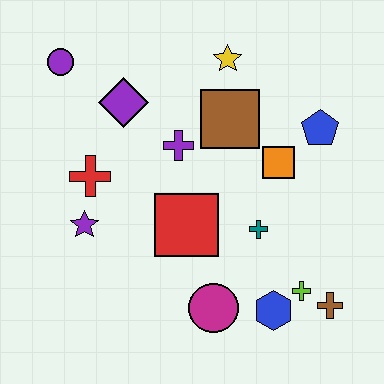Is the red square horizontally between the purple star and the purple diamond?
No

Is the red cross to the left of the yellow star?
Yes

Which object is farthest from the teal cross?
The purple circle is farthest from the teal cross.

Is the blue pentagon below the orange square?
No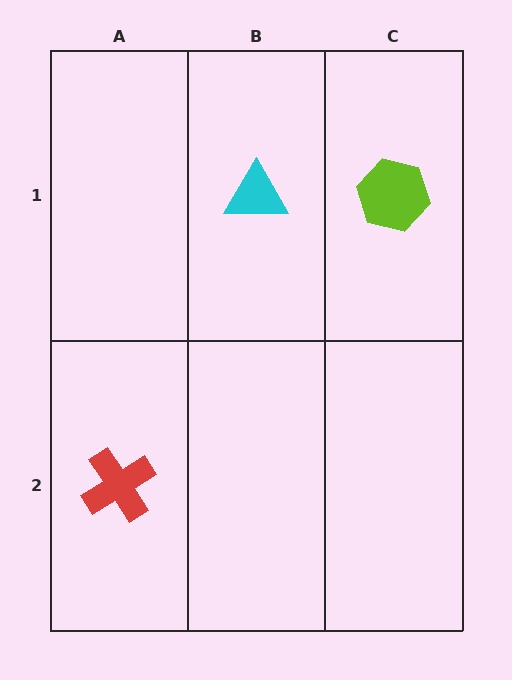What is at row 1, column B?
A cyan triangle.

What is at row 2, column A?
A red cross.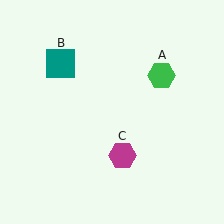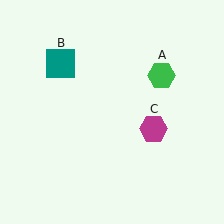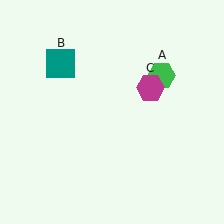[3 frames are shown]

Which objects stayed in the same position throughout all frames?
Green hexagon (object A) and teal square (object B) remained stationary.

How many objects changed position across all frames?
1 object changed position: magenta hexagon (object C).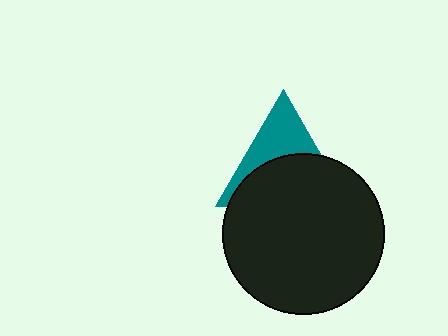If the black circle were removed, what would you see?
You would see the complete teal triangle.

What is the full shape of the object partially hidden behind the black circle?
The partially hidden object is a teal triangle.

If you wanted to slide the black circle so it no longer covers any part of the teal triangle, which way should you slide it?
Slide it down — that is the most direct way to separate the two shapes.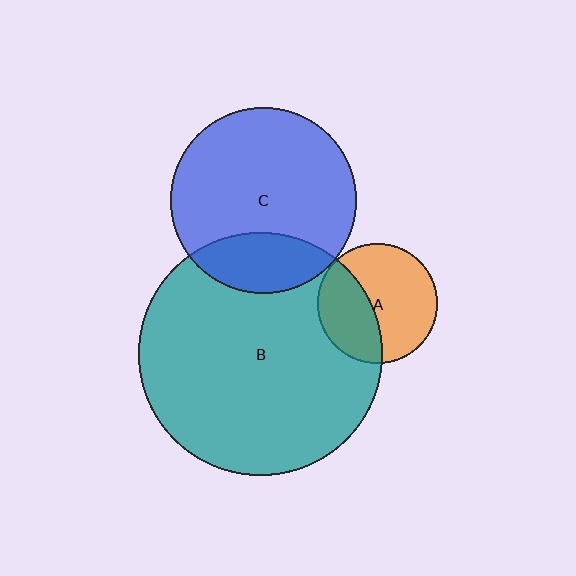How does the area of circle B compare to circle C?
Approximately 1.7 times.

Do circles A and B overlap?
Yes.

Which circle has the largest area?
Circle B (teal).